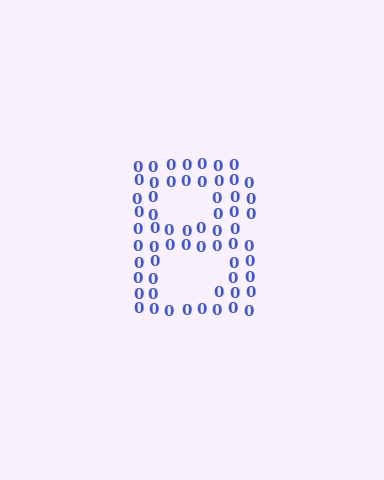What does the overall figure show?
The overall figure shows the letter B.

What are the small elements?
The small elements are digit 0's.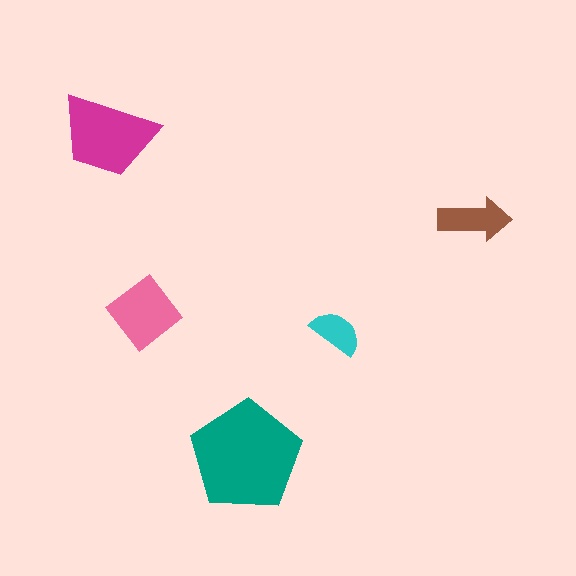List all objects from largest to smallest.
The teal pentagon, the magenta trapezoid, the pink diamond, the brown arrow, the cyan semicircle.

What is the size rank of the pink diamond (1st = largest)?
3rd.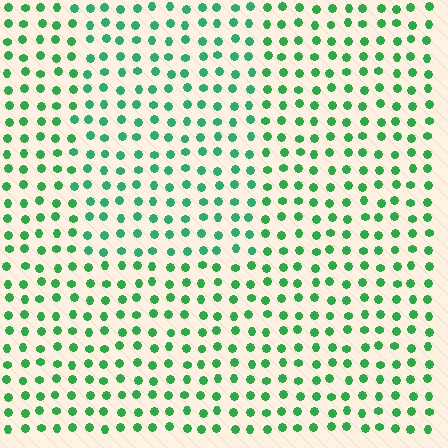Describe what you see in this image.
The image is filled with small green elements in a uniform arrangement. A rectangle-shaped region is visible where the elements are tinted to a slightly different hue, forming a subtle color boundary.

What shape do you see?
I see a rectangle.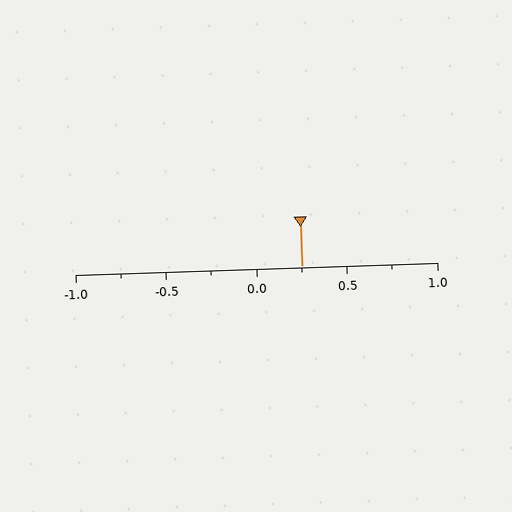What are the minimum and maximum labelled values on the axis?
The axis runs from -1.0 to 1.0.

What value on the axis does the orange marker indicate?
The marker indicates approximately 0.25.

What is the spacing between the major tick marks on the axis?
The major ticks are spaced 0.5 apart.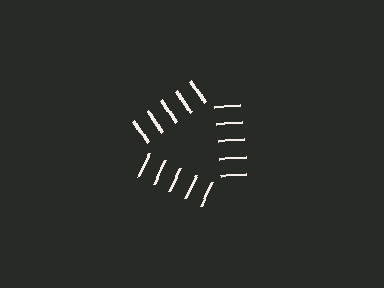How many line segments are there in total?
15 — 5 along each of the 3 edges.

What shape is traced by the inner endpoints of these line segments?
An illusory triangle — the line segments terminate on its edges but no continuous stroke is drawn.